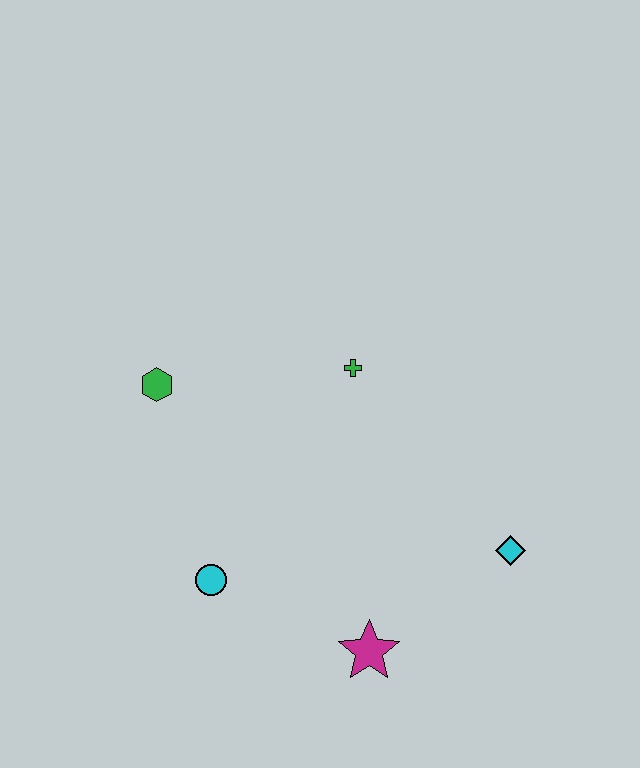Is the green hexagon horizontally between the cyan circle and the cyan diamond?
No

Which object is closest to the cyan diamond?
The magenta star is closest to the cyan diamond.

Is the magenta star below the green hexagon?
Yes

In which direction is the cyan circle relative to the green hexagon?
The cyan circle is below the green hexagon.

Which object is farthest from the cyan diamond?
The green hexagon is farthest from the cyan diamond.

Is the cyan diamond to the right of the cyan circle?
Yes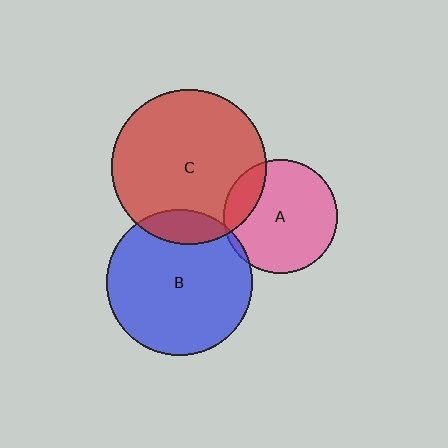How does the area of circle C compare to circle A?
Approximately 1.8 times.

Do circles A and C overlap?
Yes.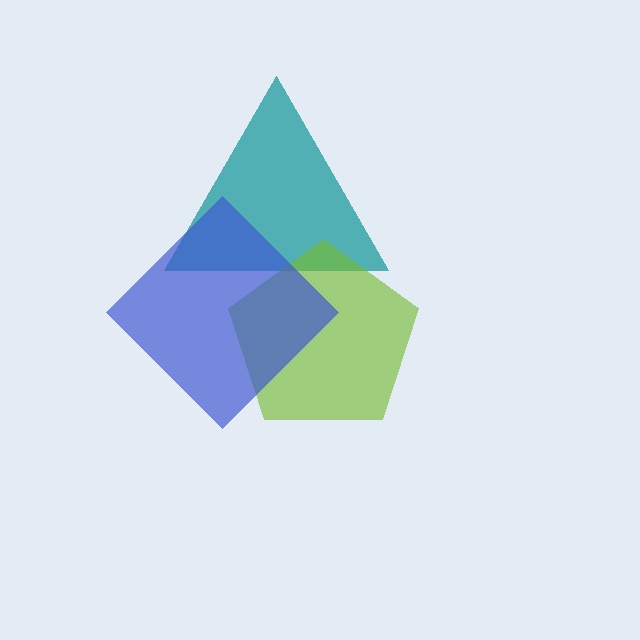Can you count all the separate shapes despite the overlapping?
Yes, there are 3 separate shapes.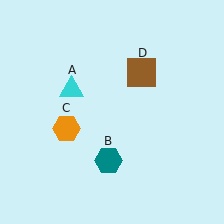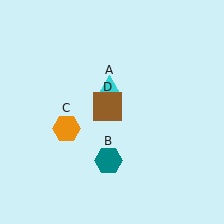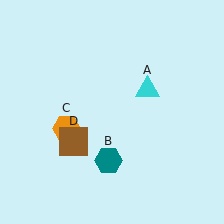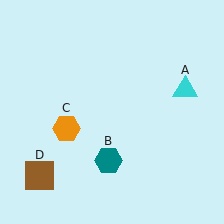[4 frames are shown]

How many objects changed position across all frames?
2 objects changed position: cyan triangle (object A), brown square (object D).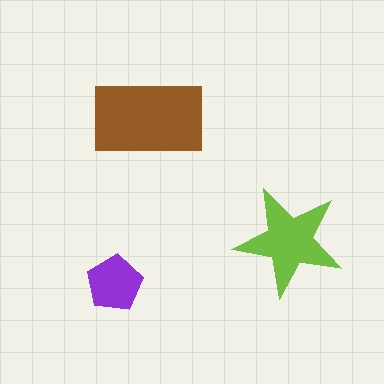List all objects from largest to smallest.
The brown rectangle, the lime star, the purple pentagon.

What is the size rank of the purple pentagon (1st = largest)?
3rd.